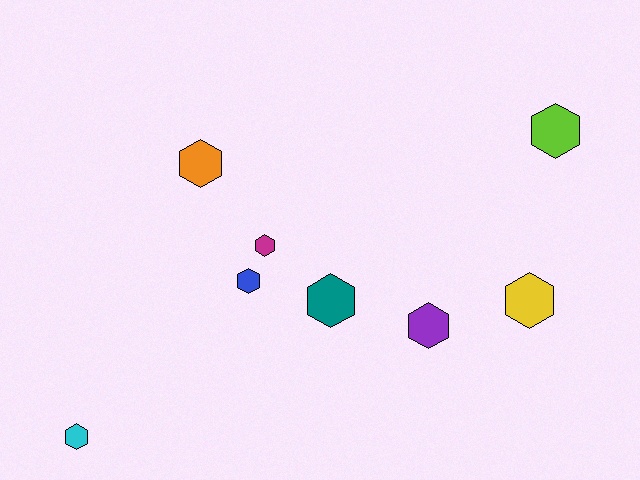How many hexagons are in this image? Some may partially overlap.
There are 8 hexagons.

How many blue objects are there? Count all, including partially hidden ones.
There is 1 blue object.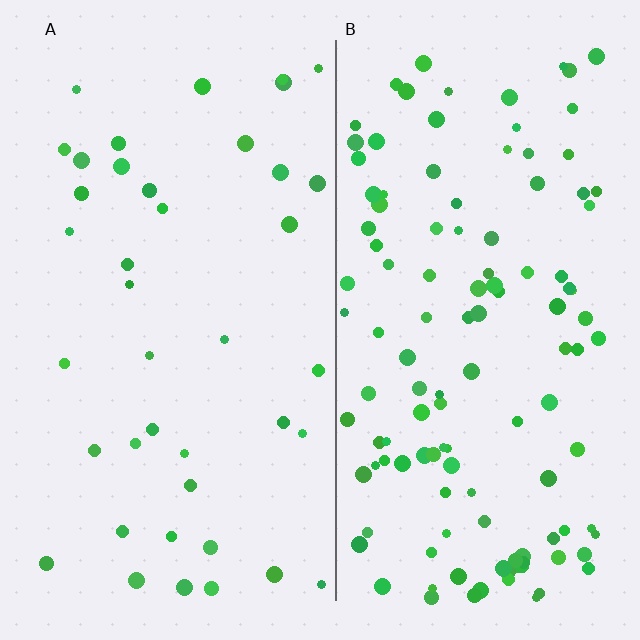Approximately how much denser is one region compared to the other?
Approximately 3.0× — region B over region A.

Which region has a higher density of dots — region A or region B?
B (the right).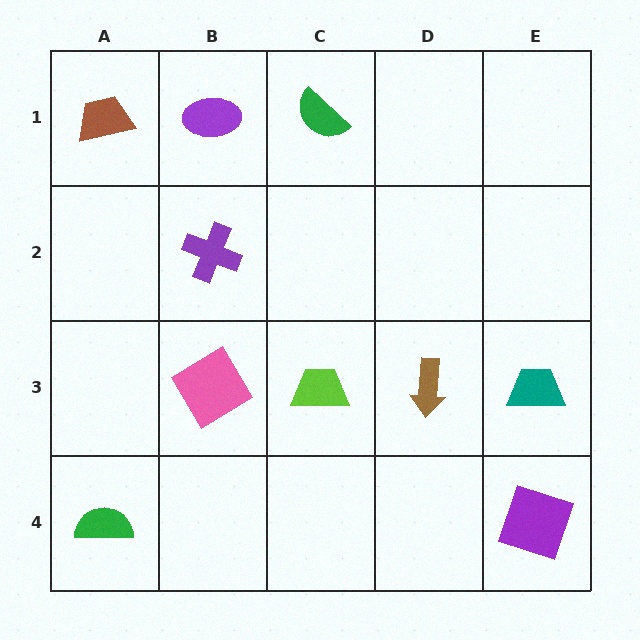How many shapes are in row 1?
3 shapes.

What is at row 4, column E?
A purple square.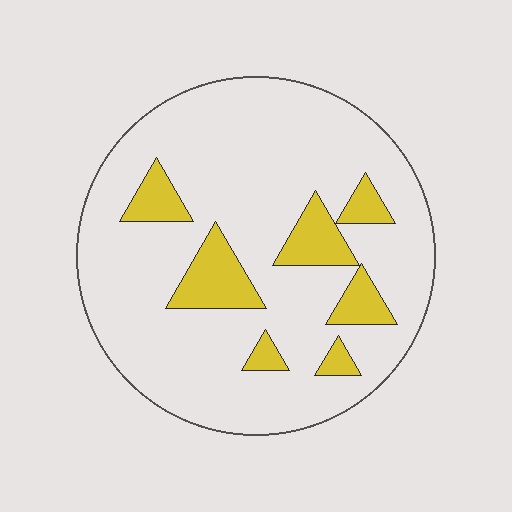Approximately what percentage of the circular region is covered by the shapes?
Approximately 15%.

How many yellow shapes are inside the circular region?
7.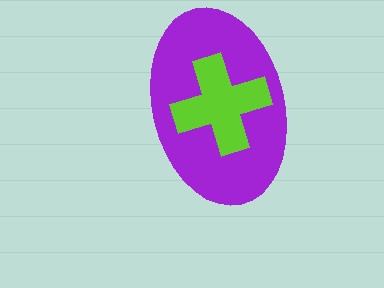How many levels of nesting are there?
2.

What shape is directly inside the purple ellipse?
The lime cross.